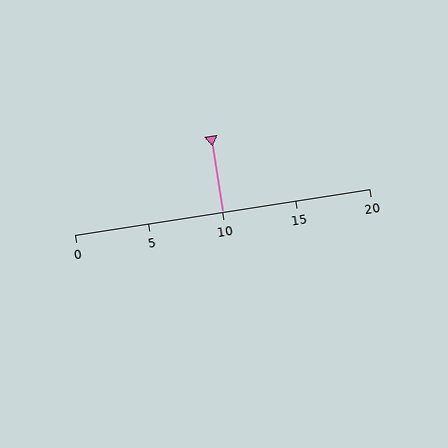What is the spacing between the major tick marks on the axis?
The major ticks are spaced 5 apart.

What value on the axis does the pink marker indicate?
The marker indicates approximately 10.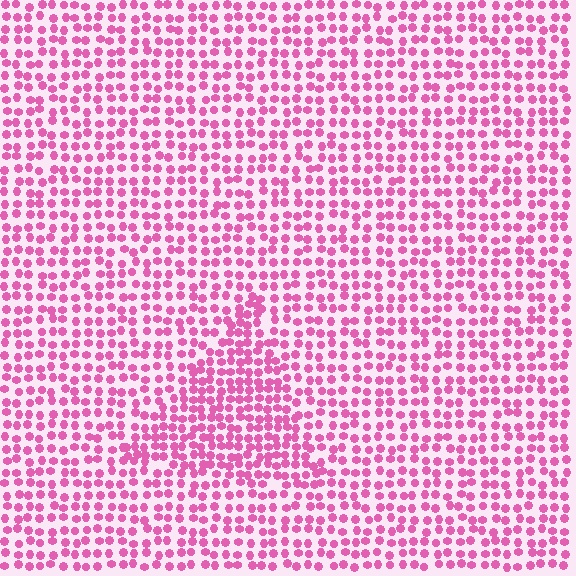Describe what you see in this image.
The image contains small pink elements arranged at two different densities. A triangle-shaped region is visible where the elements are more densely packed than the surrounding area.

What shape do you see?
I see a triangle.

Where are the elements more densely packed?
The elements are more densely packed inside the triangle boundary.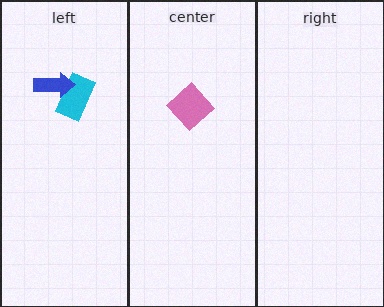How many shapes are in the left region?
2.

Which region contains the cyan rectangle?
The left region.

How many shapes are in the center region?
1.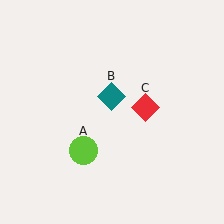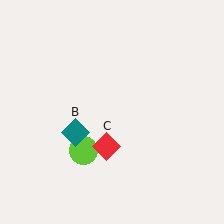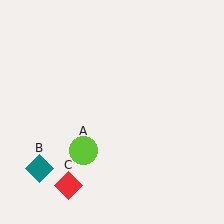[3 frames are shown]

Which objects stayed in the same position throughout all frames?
Lime circle (object A) remained stationary.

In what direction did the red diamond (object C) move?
The red diamond (object C) moved down and to the left.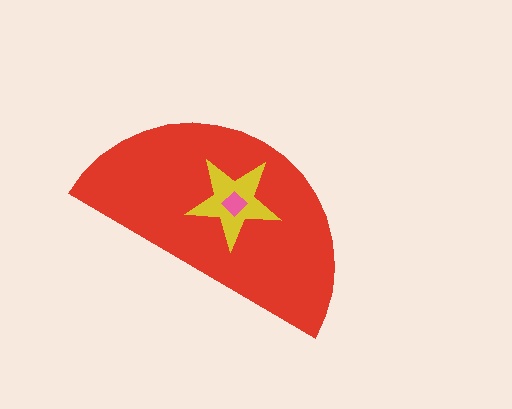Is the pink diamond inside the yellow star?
Yes.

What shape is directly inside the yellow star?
The pink diamond.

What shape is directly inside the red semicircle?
The yellow star.